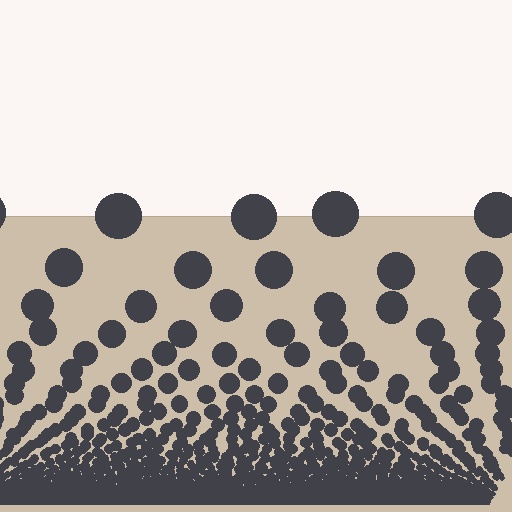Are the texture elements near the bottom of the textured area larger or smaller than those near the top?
Smaller. The gradient is inverted — elements near the bottom are smaller and denser.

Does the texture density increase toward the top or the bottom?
Density increases toward the bottom.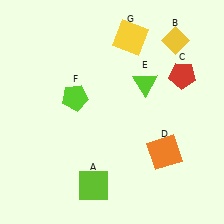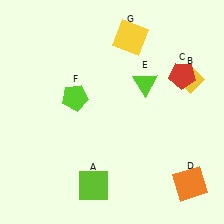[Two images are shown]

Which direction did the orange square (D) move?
The orange square (D) moved down.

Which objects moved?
The objects that moved are: the yellow diamond (B), the orange square (D).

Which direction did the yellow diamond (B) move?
The yellow diamond (B) moved down.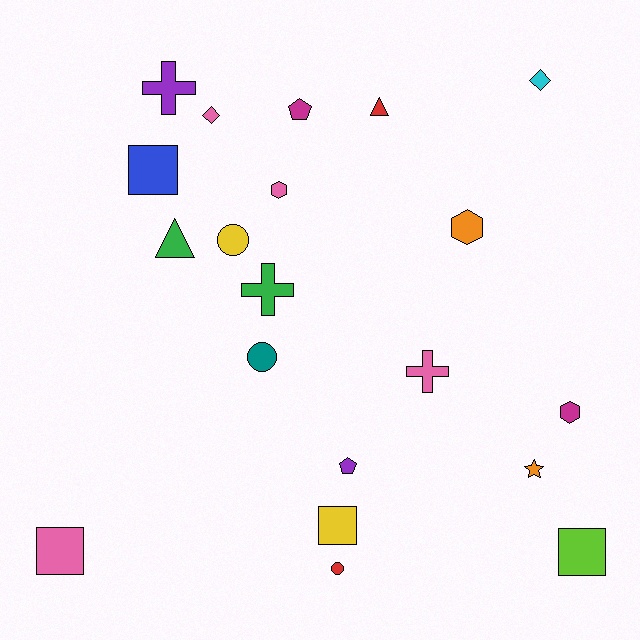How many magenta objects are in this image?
There are 2 magenta objects.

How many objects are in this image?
There are 20 objects.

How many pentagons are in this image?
There are 2 pentagons.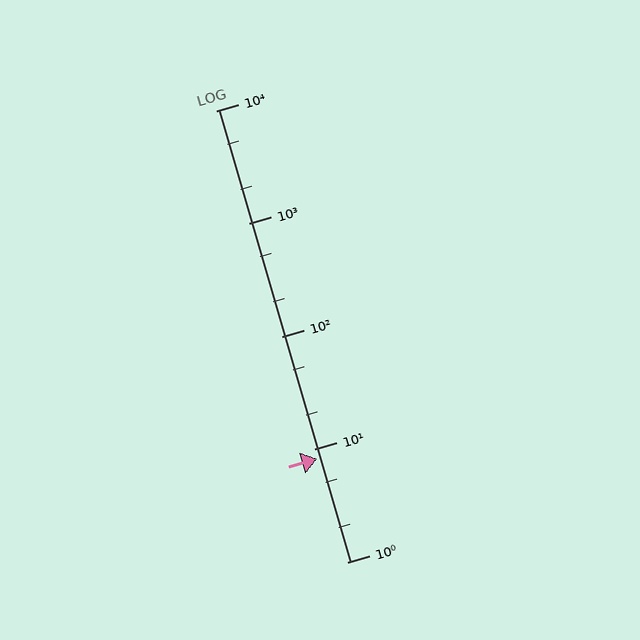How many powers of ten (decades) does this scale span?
The scale spans 4 decades, from 1 to 10000.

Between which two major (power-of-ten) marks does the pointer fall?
The pointer is between 1 and 10.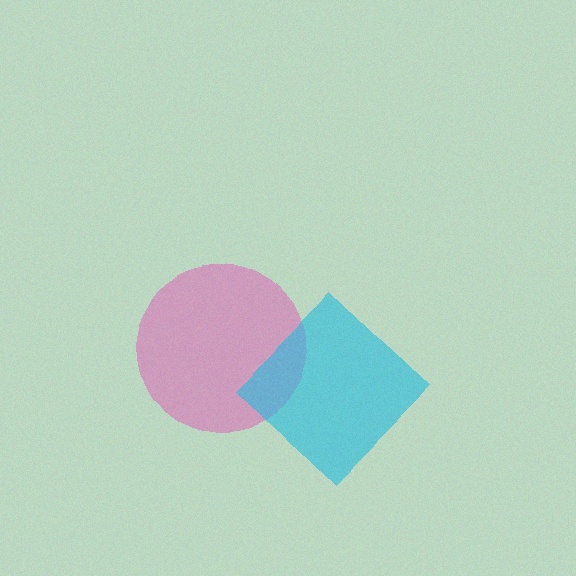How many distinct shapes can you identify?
There are 2 distinct shapes: a pink circle, a cyan diamond.